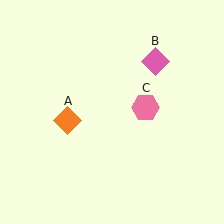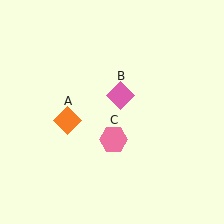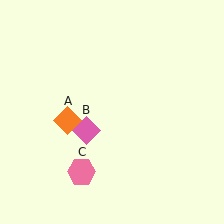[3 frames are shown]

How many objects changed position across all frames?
2 objects changed position: pink diamond (object B), pink hexagon (object C).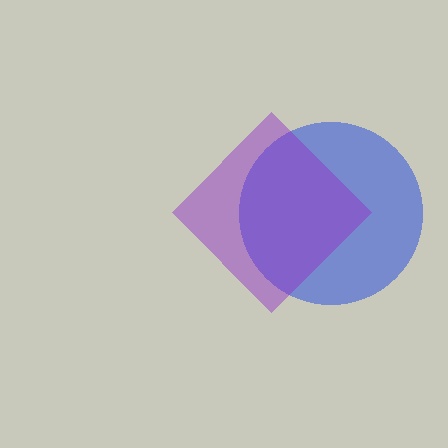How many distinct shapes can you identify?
There are 2 distinct shapes: a blue circle, a purple diamond.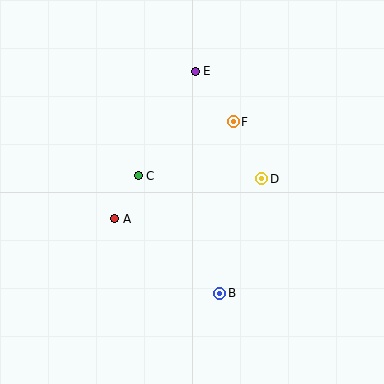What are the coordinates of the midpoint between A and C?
The midpoint between A and C is at (126, 197).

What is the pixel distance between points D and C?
The distance between D and C is 124 pixels.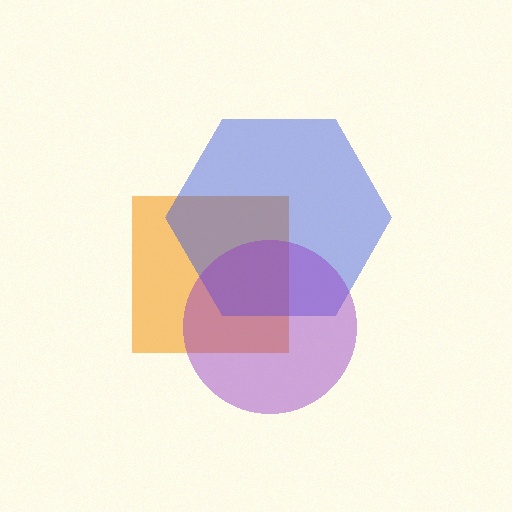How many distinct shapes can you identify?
There are 3 distinct shapes: an orange square, a blue hexagon, a purple circle.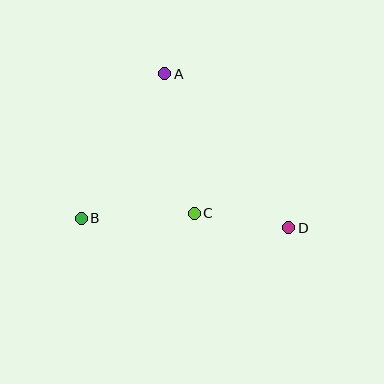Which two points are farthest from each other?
Points B and D are farthest from each other.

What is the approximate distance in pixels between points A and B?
The distance between A and B is approximately 167 pixels.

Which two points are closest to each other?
Points C and D are closest to each other.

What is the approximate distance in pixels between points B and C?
The distance between B and C is approximately 113 pixels.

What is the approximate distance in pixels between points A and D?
The distance between A and D is approximately 198 pixels.